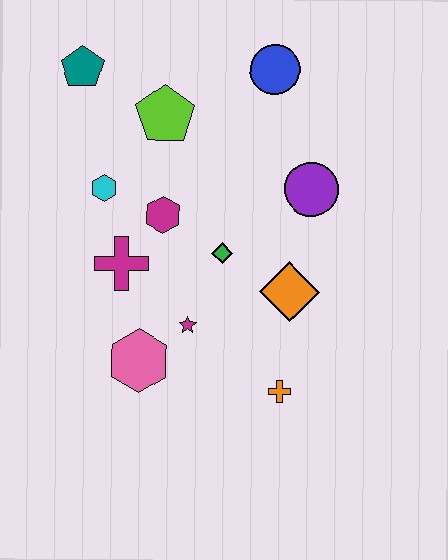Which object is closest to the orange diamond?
The green diamond is closest to the orange diamond.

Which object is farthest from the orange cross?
The teal pentagon is farthest from the orange cross.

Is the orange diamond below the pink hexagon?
No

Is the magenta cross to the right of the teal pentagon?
Yes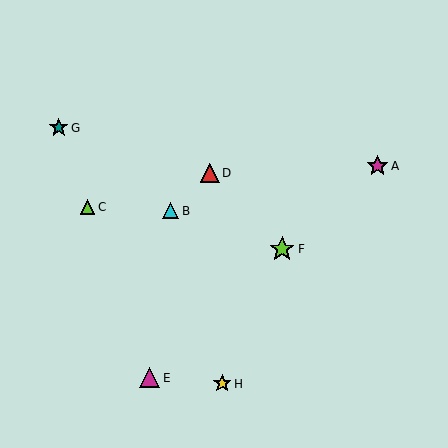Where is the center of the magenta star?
The center of the magenta star is at (378, 166).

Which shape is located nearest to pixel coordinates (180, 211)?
The cyan triangle (labeled B) at (171, 211) is nearest to that location.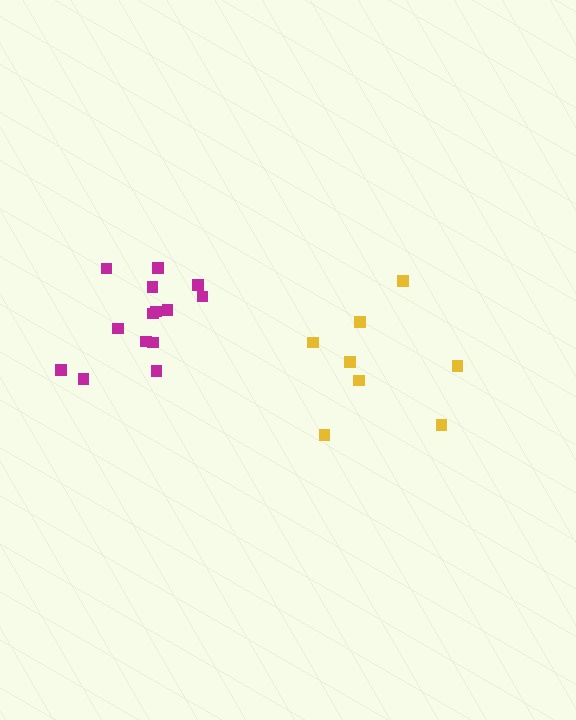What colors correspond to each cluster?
The clusters are colored: yellow, magenta.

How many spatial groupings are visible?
There are 2 spatial groupings.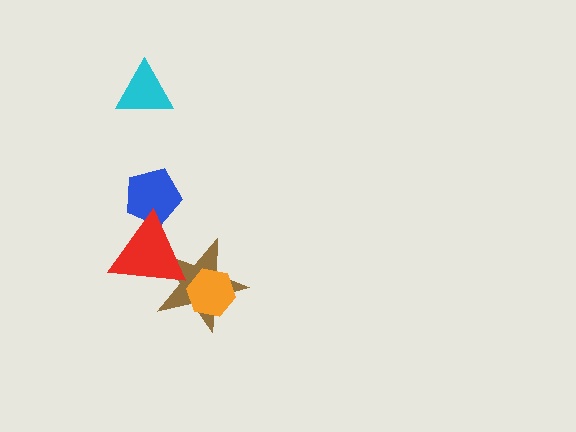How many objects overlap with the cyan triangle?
0 objects overlap with the cyan triangle.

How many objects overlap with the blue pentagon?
1 object overlaps with the blue pentagon.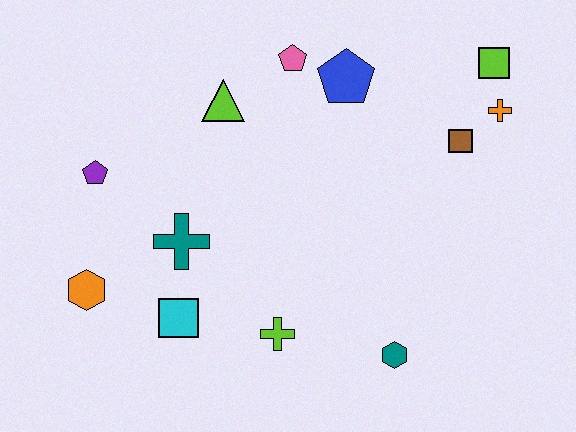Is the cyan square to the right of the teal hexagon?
No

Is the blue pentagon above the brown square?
Yes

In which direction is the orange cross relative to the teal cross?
The orange cross is to the right of the teal cross.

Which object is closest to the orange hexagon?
The cyan square is closest to the orange hexagon.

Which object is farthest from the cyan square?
The lime square is farthest from the cyan square.